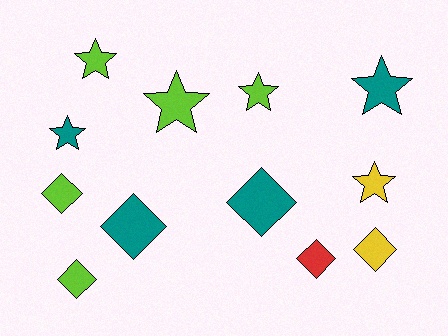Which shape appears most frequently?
Diamond, with 6 objects.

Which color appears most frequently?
Lime, with 5 objects.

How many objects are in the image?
There are 12 objects.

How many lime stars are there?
There are 3 lime stars.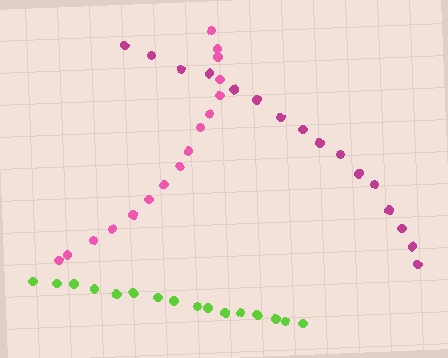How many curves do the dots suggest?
There are 3 distinct paths.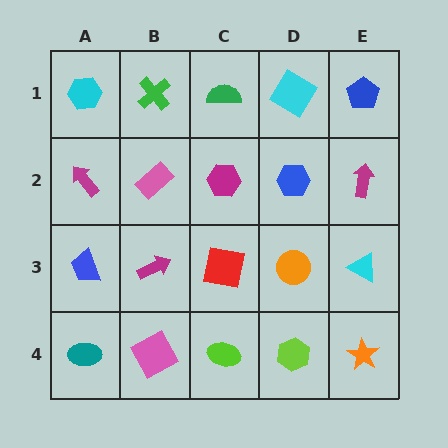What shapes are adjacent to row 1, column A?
A magenta arrow (row 2, column A), a green cross (row 1, column B).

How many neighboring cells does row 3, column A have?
3.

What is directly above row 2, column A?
A cyan hexagon.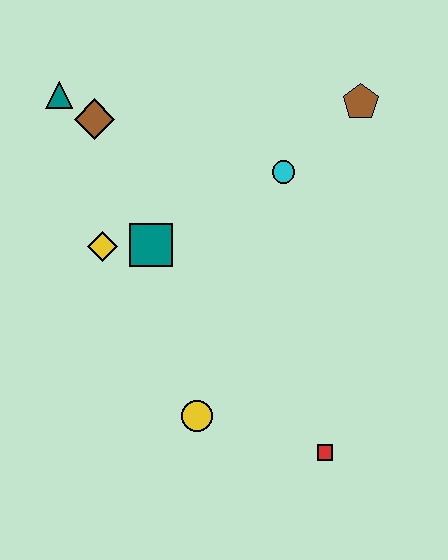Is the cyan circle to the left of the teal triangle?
No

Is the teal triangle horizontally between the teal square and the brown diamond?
No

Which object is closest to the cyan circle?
The brown pentagon is closest to the cyan circle.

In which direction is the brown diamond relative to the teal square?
The brown diamond is above the teal square.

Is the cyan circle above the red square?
Yes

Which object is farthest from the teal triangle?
The red square is farthest from the teal triangle.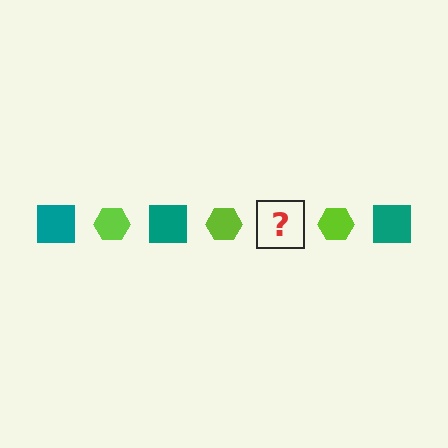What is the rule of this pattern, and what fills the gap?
The rule is that the pattern alternates between teal square and lime hexagon. The gap should be filled with a teal square.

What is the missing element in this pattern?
The missing element is a teal square.